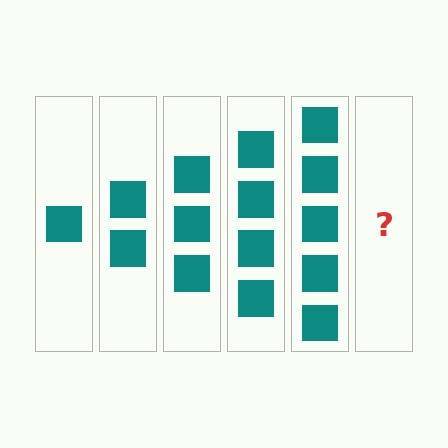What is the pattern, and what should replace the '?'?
The pattern is that each step adds one more square. The '?' should be 6 squares.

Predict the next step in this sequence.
The next step is 6 squares.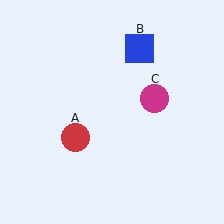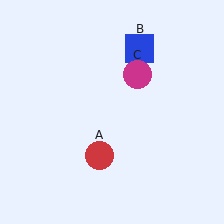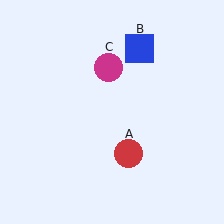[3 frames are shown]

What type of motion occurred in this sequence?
The red circle (object A), magenta circle (object C) rotated counterclockwise around the center of the scene.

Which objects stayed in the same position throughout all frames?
Blue square (object B) remained stationary.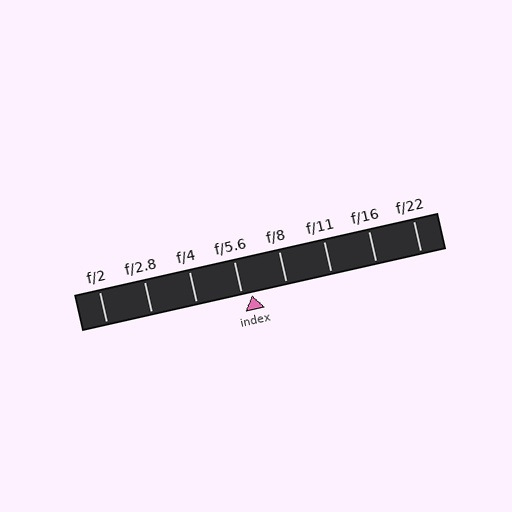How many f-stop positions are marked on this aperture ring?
There are 8 f-stop positions marked.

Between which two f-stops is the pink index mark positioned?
The index mark is between f/5.6 and f/8.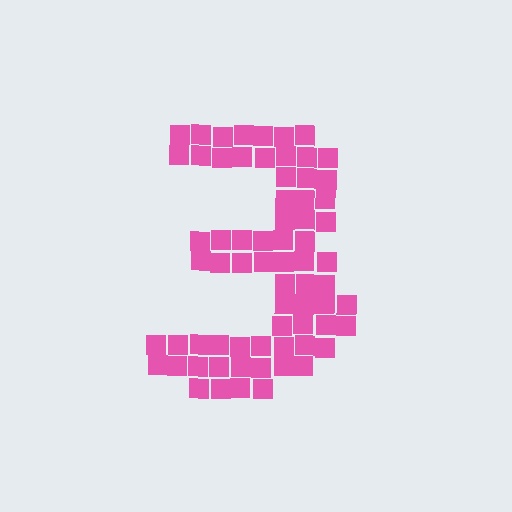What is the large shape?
The large shape is the digit 3.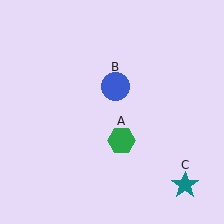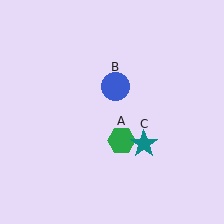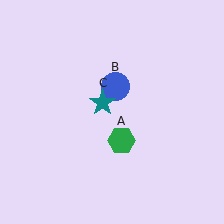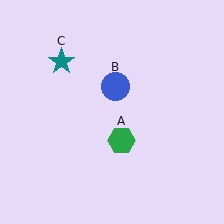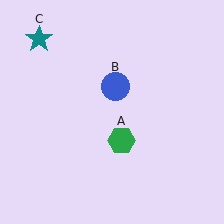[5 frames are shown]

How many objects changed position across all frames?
1 object changed position: teal star (object C).